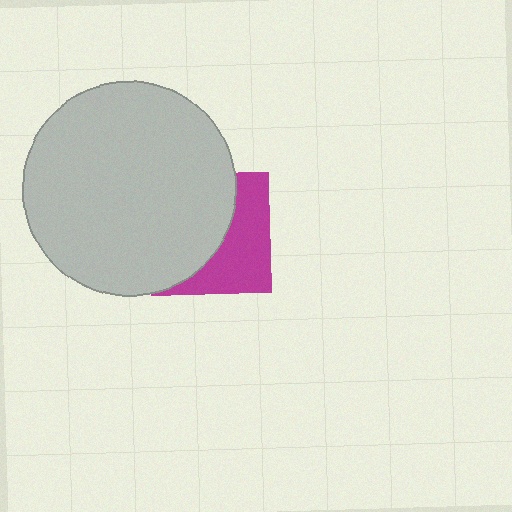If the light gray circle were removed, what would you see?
You would see the complete magenta square.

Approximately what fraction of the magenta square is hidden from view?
Roughly 56% of the magenta square is hidden behind the light gray circle.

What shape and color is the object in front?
The object in front is a light gray circle.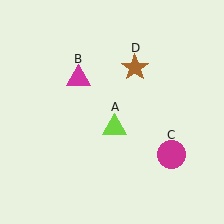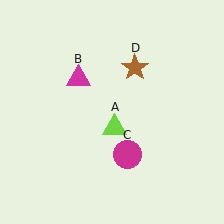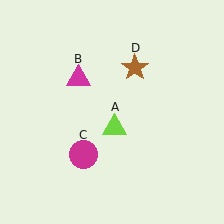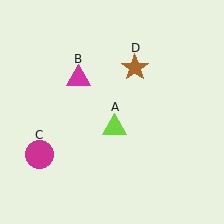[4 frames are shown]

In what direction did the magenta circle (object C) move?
The magenta circle (object C) moved left.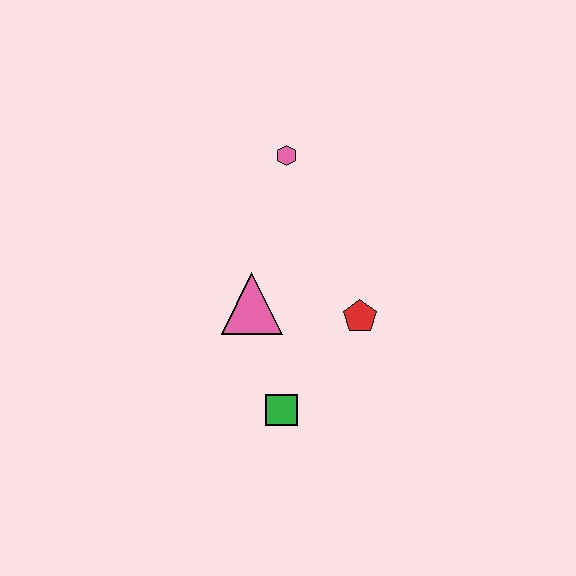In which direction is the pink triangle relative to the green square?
The pink triangle is above the green square.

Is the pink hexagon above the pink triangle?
Yes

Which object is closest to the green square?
The pink triangle is closest to the green square.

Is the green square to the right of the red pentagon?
No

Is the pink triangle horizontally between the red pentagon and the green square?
No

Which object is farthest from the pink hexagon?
The green square is farthest from the pink hexagon.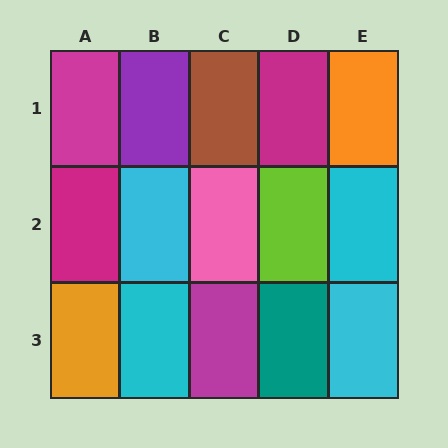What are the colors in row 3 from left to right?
Orange, cyan, magenta, teal, cyan.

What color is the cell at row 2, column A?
Magenta.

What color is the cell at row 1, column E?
Orange.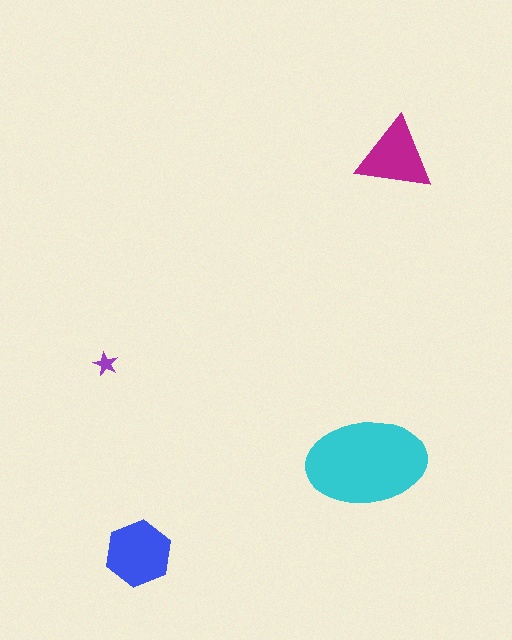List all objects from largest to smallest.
The cyan ellipse, the blue hexagon, the magenta triangle, the purple star.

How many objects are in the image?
There are 4 objects in the image.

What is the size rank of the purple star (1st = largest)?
4th.